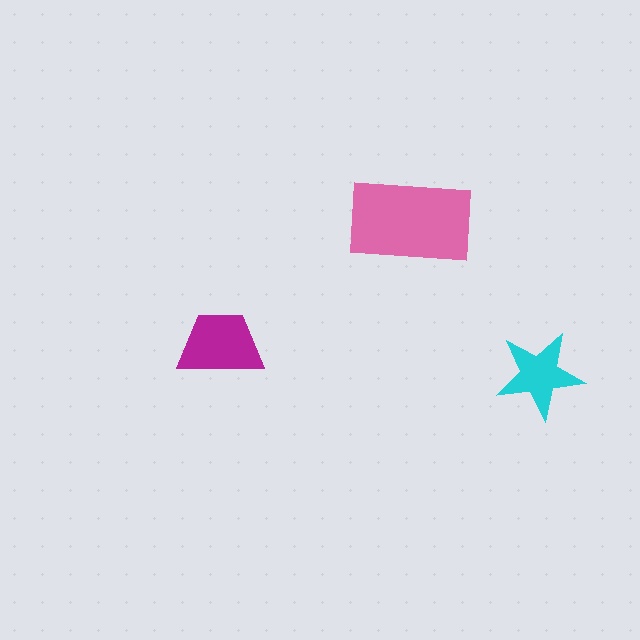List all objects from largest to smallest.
The pink rectangle, the magenta trapezoid, the cyan star.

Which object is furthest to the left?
The magenta trapezoid is leftmost.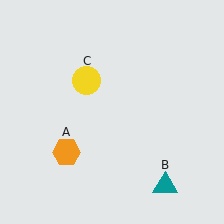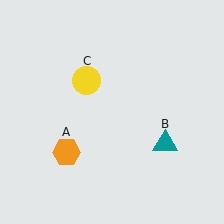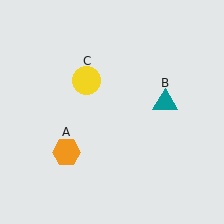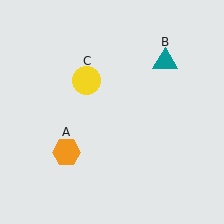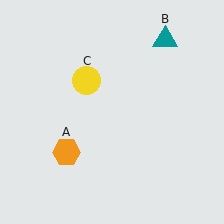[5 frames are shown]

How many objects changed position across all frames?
1 object changed position: teal triangle (object B).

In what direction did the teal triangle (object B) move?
The teal triangle (object B) moved up.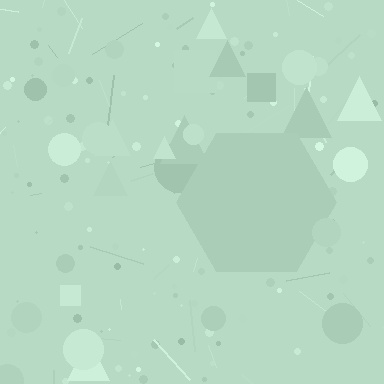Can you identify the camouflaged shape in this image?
The camouflaged shape is a hexagon.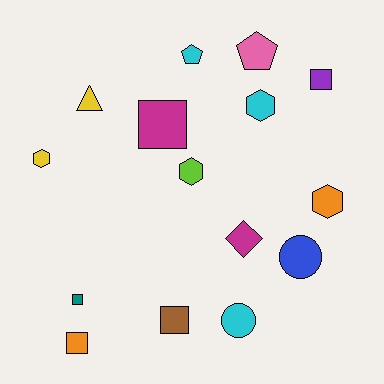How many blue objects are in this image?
There is 1 blue object.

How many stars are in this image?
There are no stars.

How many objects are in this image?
There are 15 objects.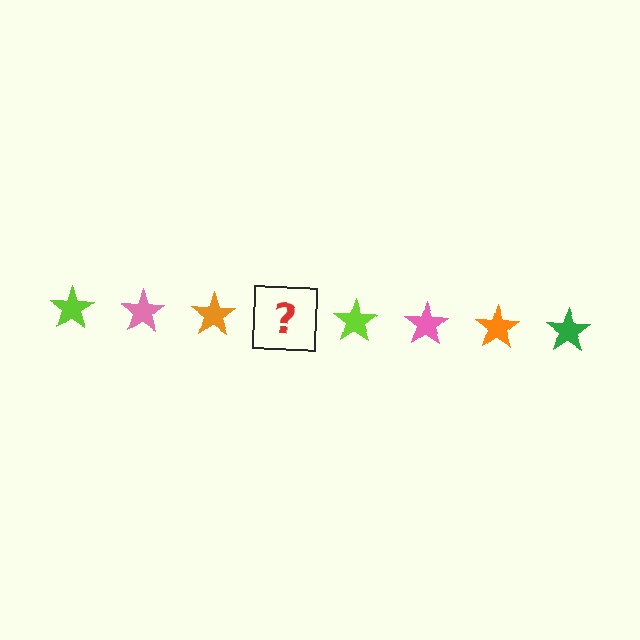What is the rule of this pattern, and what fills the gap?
The rule is that the pattern cycles through lime, pink, orange, green stars. The gap should be filled with a green star.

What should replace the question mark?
The question mark should be replaced with a green star.